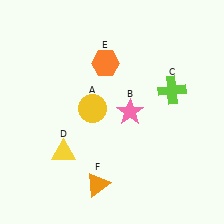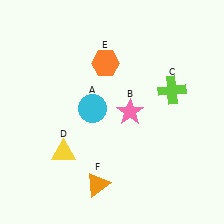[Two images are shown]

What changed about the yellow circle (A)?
In Image 1, A is yellow. In Image 2, it changed to cyan.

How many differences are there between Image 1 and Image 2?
There is 1 difference between the two images.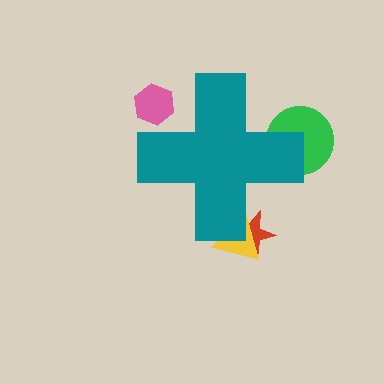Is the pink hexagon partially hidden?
Yes, the pink hexagon is partially hidden behind the teal cross.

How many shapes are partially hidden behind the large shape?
5 shapes are partially hidden.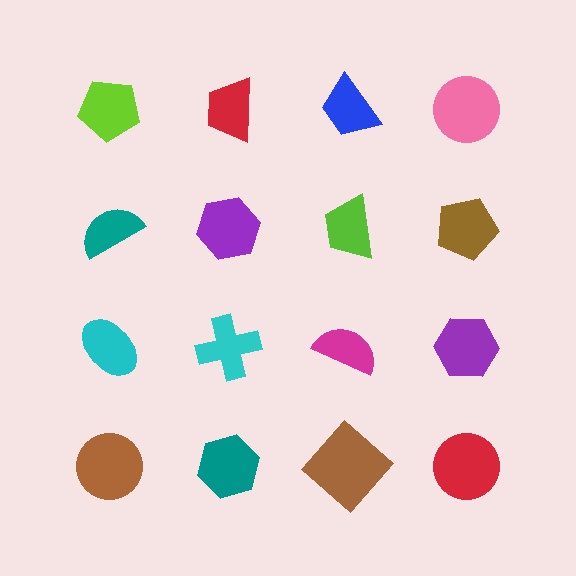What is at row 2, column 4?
A brown pentagon.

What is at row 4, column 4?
A red circle.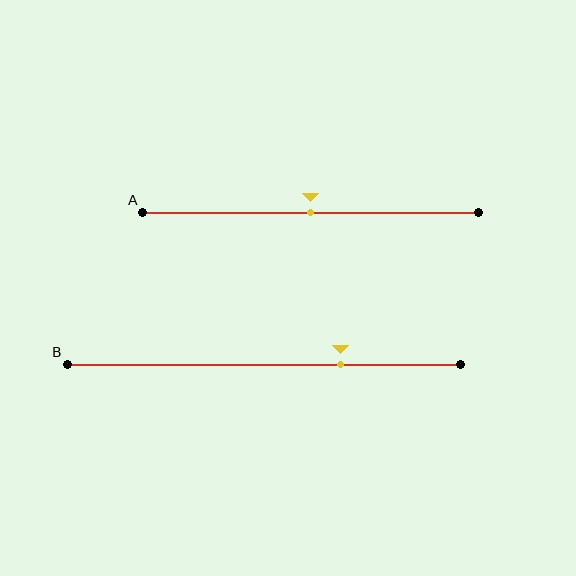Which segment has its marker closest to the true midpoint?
Segment A has its marker closest to the true midpoint.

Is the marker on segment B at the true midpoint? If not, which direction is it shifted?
No, the marker on segment B is shifted to the right by about 19% of the segment length.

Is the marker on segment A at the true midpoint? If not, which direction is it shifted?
Yes, the marker on segment A is at the true midpoint.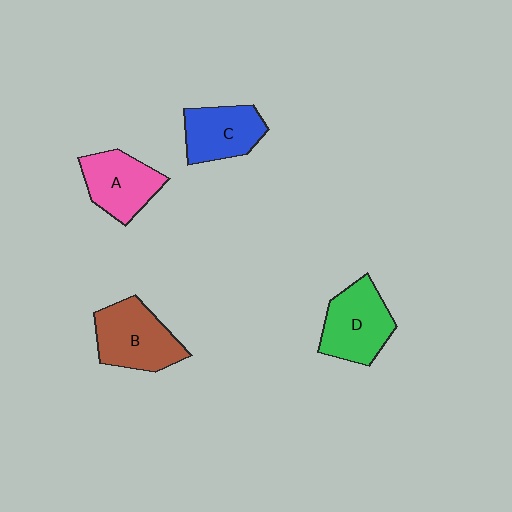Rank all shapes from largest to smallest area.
From largest to smallest: B (brown), D (green), A (pink), C (blue).